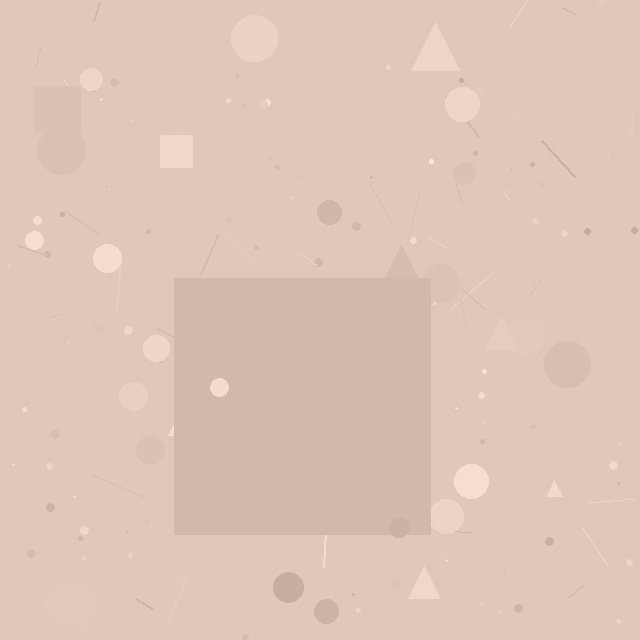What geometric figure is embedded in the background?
A square is embedded in the background.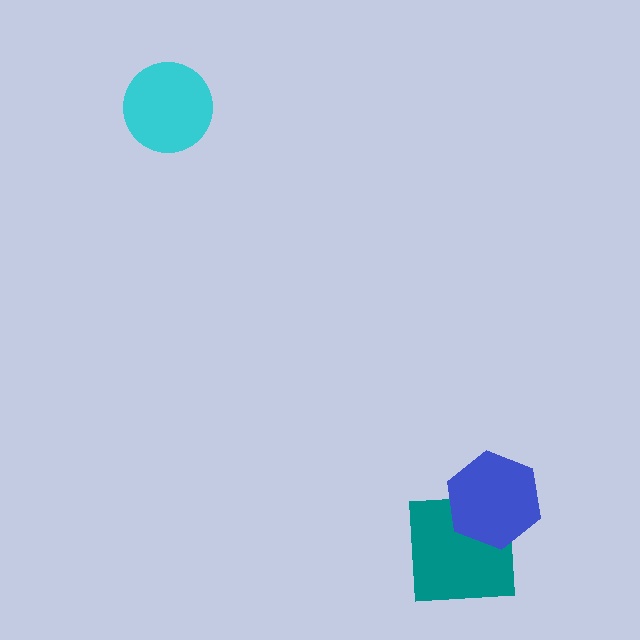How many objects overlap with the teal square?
1 object overlaps with the teal square.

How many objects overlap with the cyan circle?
0 objects overlap with the cyan circle.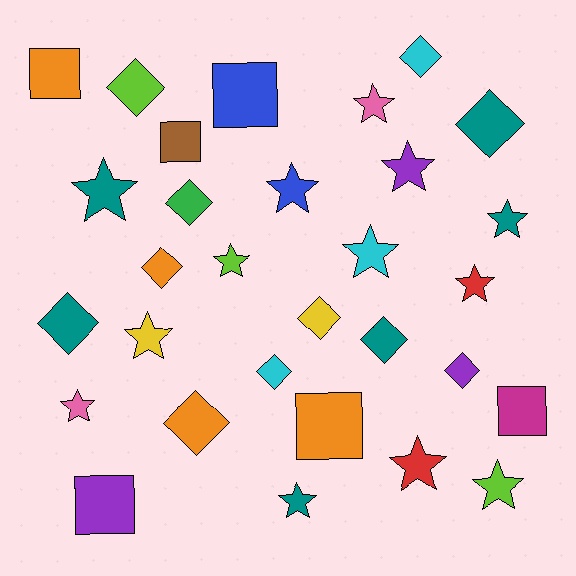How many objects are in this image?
There are 30 objects.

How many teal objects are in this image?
There are 6 teal objects.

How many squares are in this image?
There are 6 squares.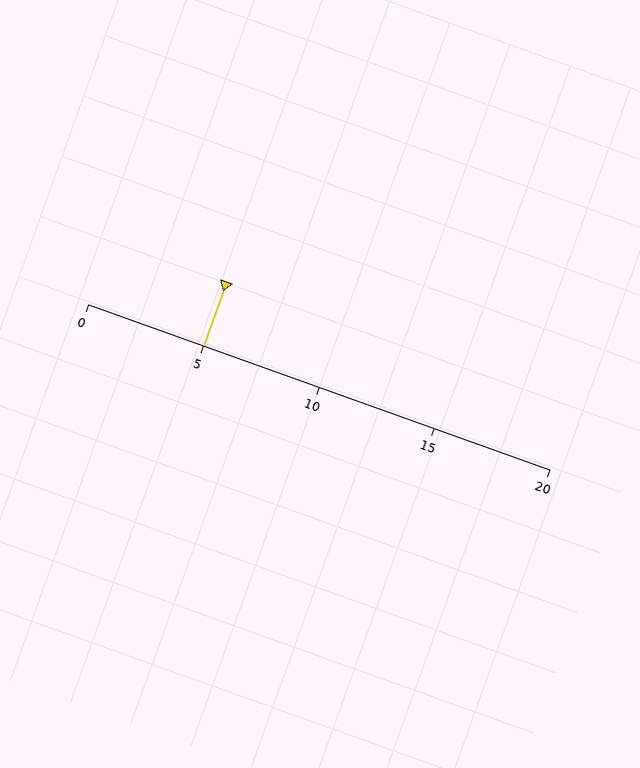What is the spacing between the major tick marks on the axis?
The major ticks are spaced 5 apart.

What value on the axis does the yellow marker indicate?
The marker indicates approximately 5.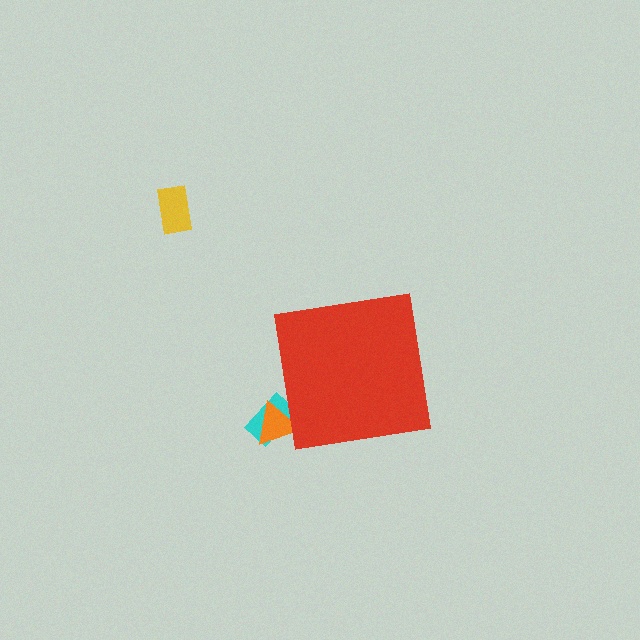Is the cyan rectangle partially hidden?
Yes, the cyan rectangle is partially hidden behind the red square.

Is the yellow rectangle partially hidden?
No, the yellow rectangle is fully visible.